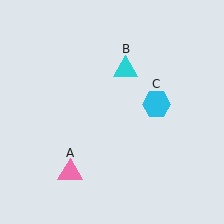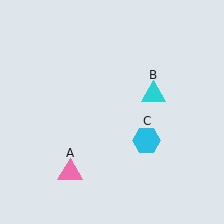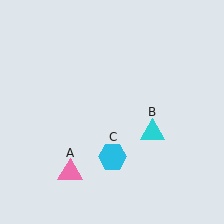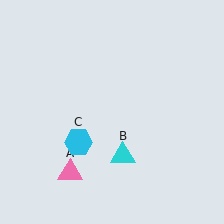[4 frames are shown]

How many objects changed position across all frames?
2 objects changed position: cyan triangle (object B), cyan hexagon (object C).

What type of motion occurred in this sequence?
The cyan triangle (object B), cyan hexagon (object C) rotated clockwise around the center of the scene.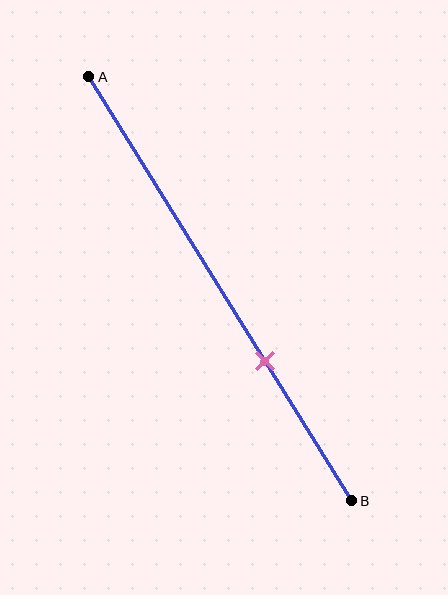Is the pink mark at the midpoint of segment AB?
No, the mark is at about 65% from A, not at the 50% midpoint.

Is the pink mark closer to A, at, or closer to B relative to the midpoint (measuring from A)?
The pink mark is closer to point B than the midpoint of segment AB.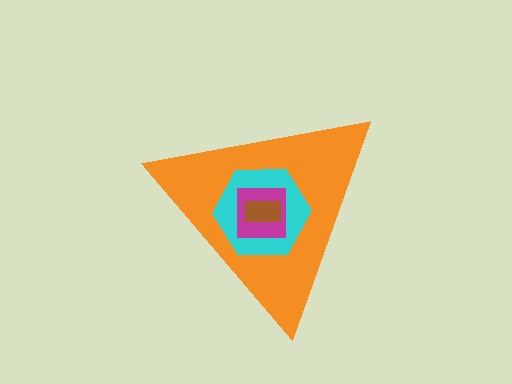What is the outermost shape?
The orange triangle.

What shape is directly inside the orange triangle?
The cyan hexagon.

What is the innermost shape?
The brown rectangle.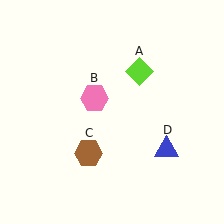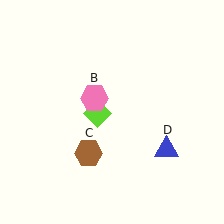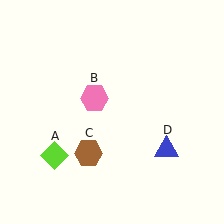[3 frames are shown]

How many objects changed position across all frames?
1 object changed position: lime diamond (object A).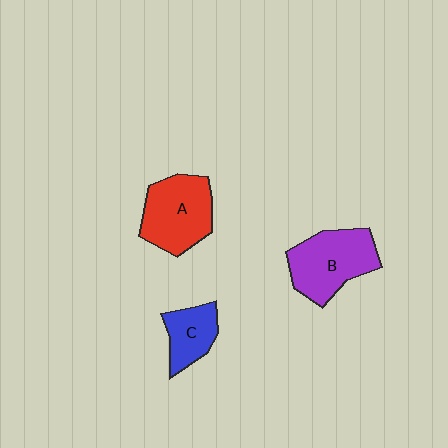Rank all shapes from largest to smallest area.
From largest to smallest: B (purple), A (red), C (blue).